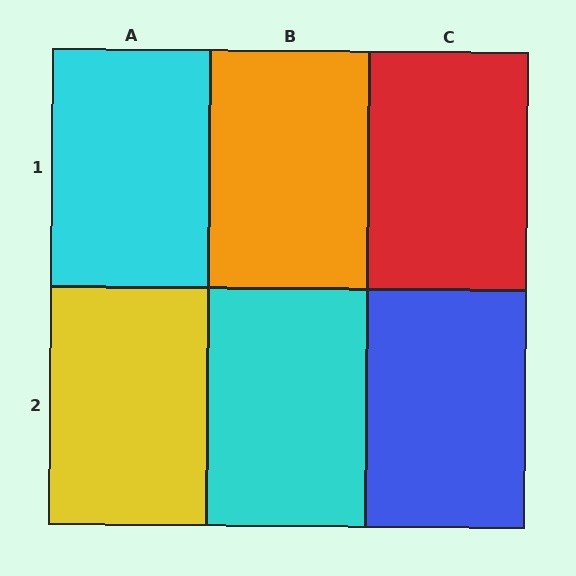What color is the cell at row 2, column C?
Blue.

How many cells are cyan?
2 cells are cyan.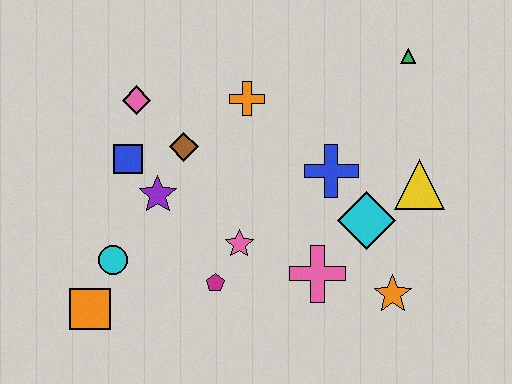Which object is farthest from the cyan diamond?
The orange square is farthest from the cyan diamond.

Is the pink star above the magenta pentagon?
Yes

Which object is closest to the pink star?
The magenta pentagon is closest to the pink star.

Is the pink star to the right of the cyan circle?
Yes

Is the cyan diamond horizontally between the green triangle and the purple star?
Yes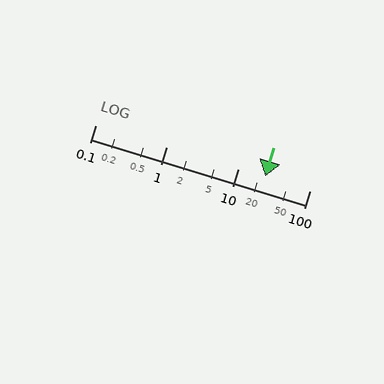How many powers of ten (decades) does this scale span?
The scale spans 3 decades, from 0.1 to 100.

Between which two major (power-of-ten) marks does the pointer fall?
The pointer is between 10 and 100.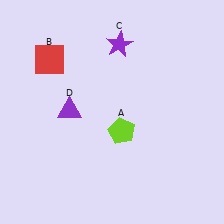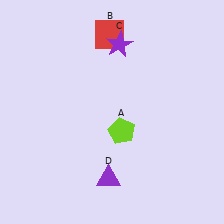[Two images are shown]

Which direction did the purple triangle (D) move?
The purple triangle (D) moved down.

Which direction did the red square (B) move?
The red square (B) moved right.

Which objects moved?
The objects that moved are: the red square (B), the purple triangle (D).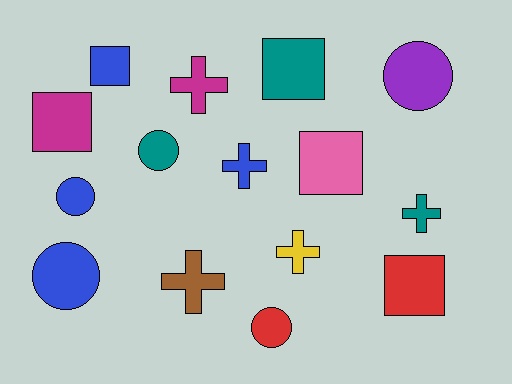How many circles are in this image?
There are 5 circles.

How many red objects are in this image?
There are 2 red objects.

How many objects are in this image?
There are 15 objects.